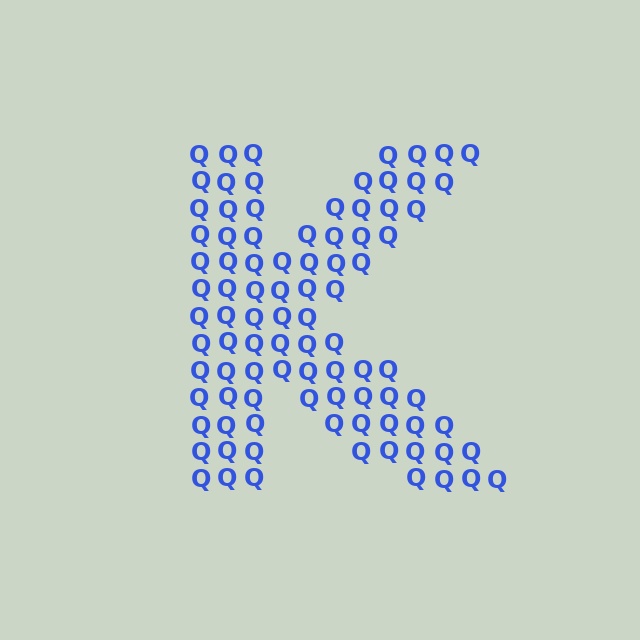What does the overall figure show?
The overall figure shows the letter K.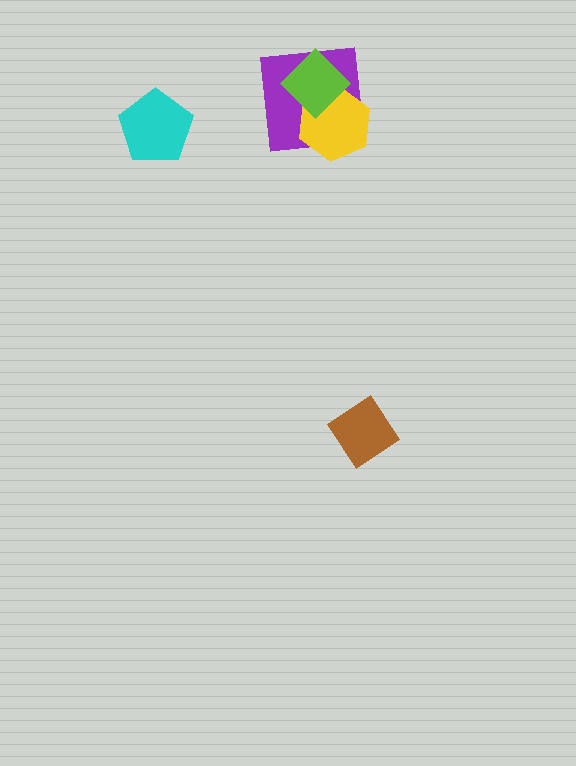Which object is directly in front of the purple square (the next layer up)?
The yellow hexagon is directly in front of the purple square.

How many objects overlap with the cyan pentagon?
0 objects overlap with the cyan pentagon.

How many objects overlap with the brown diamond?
0 objects overlap with the brown diamond.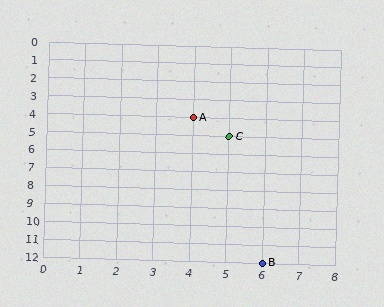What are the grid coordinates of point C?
Point C is at grid coordinates (5, 5).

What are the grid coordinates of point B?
Point B is at grid coordinates (6, 12).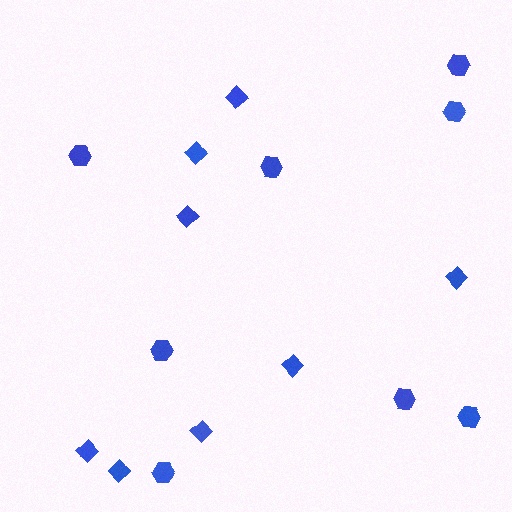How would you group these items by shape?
There are 2 groups: one group of diamonds (8) and one group of hexagons (8).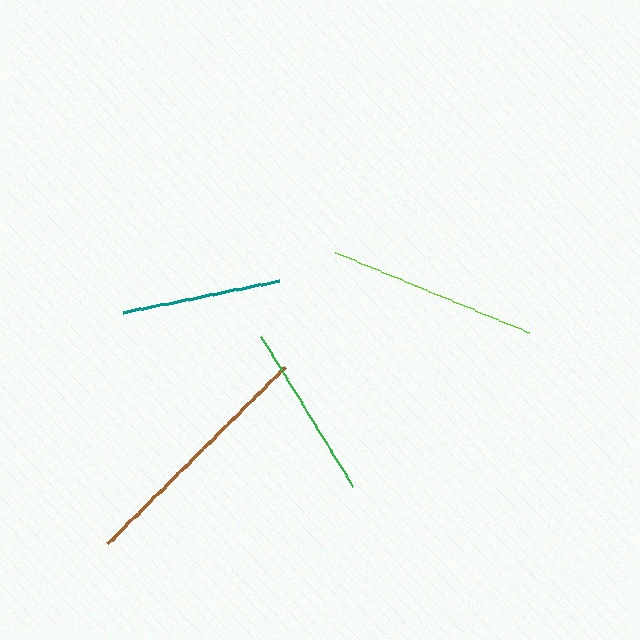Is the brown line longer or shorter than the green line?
The brown line is longer than the green line.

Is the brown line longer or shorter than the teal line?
The brown line is longer than the teal line.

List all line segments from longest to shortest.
From longest to shortest: brown, lime, green, teal.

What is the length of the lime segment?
The lime segment is approximately 210 pixels long.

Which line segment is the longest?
The brown line is the longest at approximately 250 pixels.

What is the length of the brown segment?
The brown segment is approximately 250 pixels long.